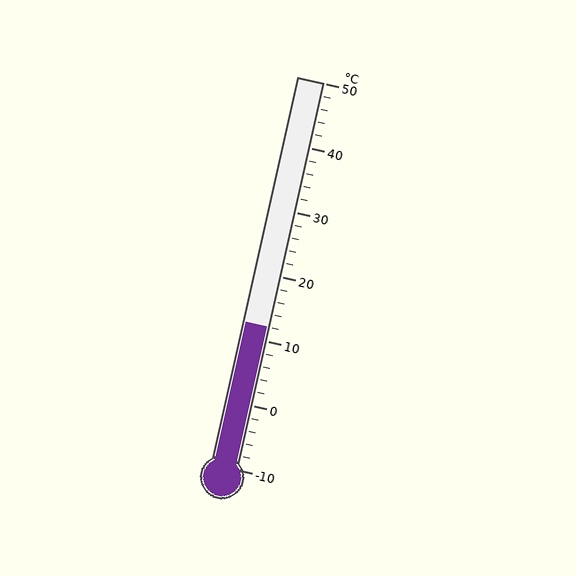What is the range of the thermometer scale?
The thermometer scale ranges from -10°C to 50°C.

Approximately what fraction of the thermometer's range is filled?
The thermometer is filled to approximately 35% of its range.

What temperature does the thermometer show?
The thermometer shows approximately 12°C.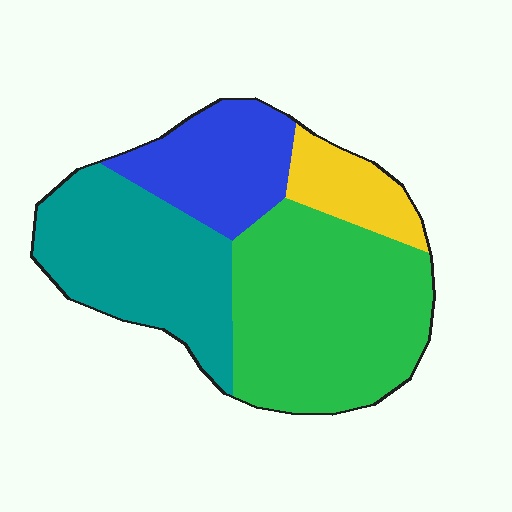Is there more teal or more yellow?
Teal.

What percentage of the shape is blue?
Blue takes up less than a quarter of the shape.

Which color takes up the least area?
Yellow, at roughly 10%.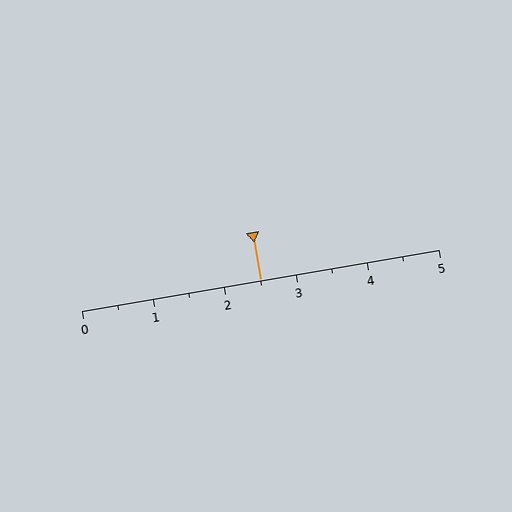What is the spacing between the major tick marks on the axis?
The major ticks are spaced 1 apart.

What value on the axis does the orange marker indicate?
The marker indicates approximately 2.5.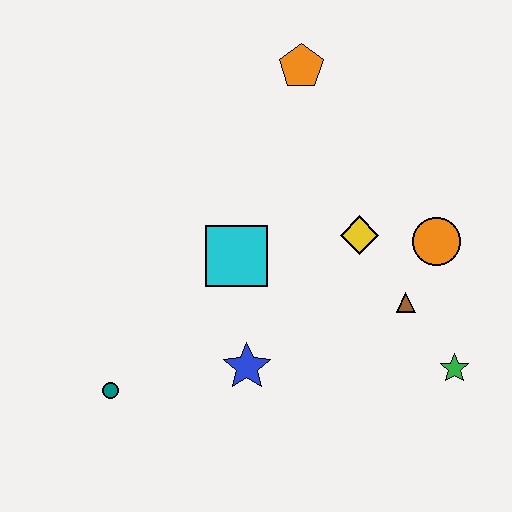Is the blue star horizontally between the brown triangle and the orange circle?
No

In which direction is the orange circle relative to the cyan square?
The orange circle is to the right of the cyan square.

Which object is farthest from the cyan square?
The green star is farthest from the cyan square.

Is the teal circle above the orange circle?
No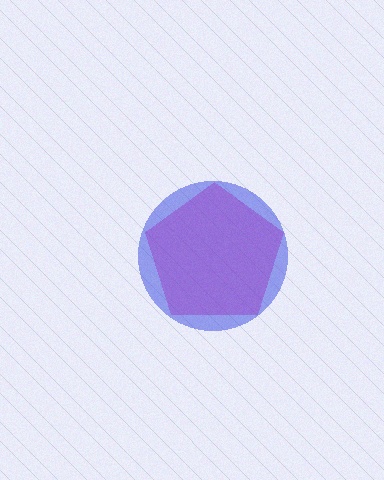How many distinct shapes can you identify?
There are 2 distinct shapes: a blue circle, a purple pentagon.